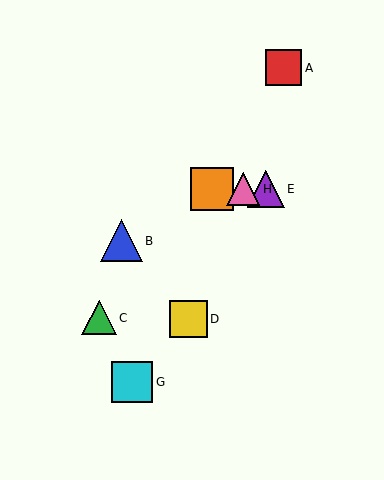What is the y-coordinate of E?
Object E is at y≈189.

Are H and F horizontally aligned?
Yes, both are at y≈189.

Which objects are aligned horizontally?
Objects E, F, H are aligned horizontally.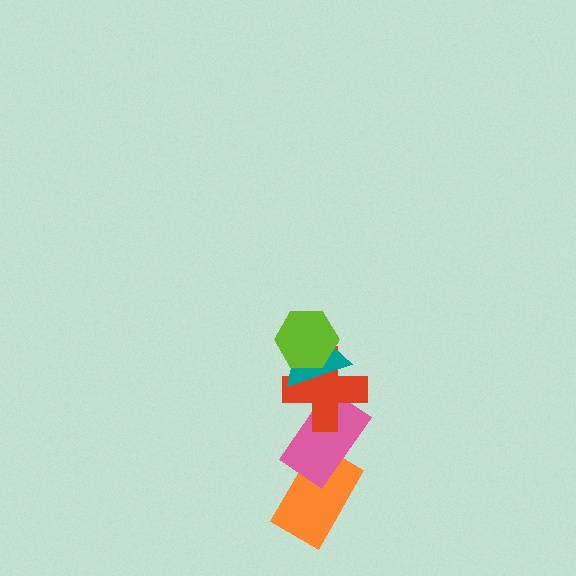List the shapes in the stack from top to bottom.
From top to bottom: the lime hexagon, the teal triangle, the red cross, the pink rectangle, the orange rectangle.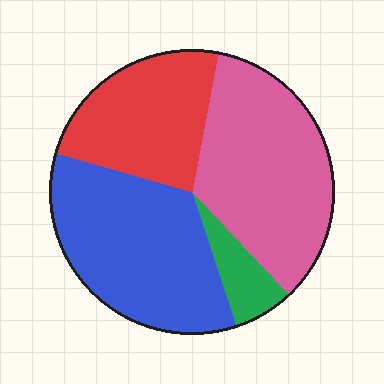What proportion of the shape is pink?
Pink takes up about one third (1/3) of the shape.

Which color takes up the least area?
Green, at roughly 5%.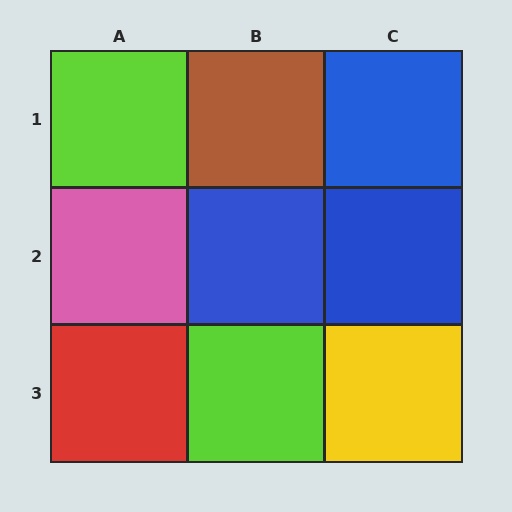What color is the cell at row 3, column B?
Lime.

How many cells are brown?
1 cell is brown.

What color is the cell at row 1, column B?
Brown.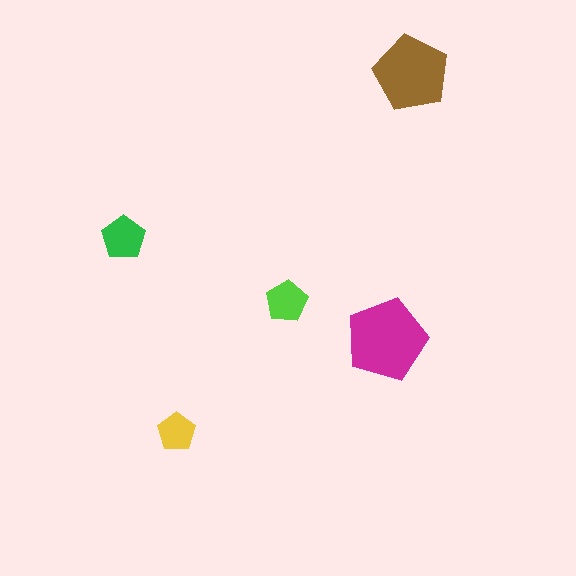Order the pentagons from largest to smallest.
the magenta one, the brown one, the green one, the lime one, the yellow one.